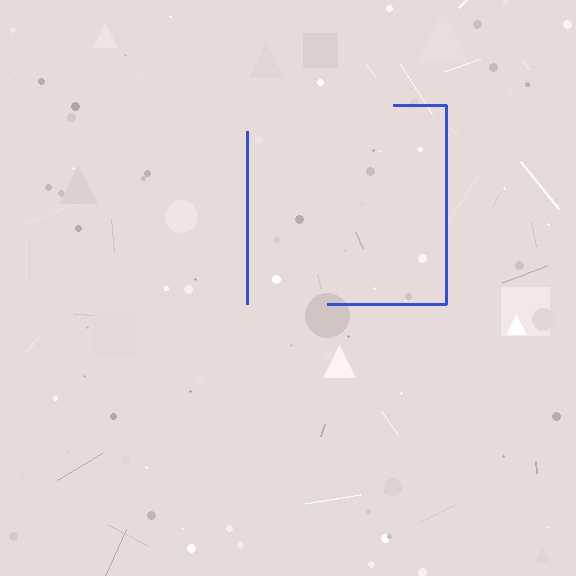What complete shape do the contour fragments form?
The contour fragments form a square.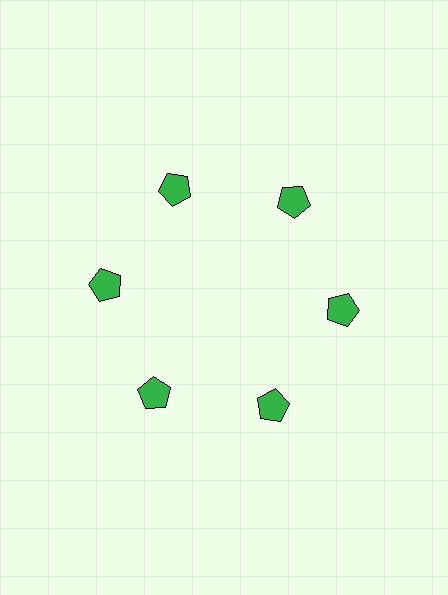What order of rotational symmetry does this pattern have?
This pattern has 6-fold rotational symmetry.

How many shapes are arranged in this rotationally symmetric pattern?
There are 6 shapes, arranged in 6 groups of 1.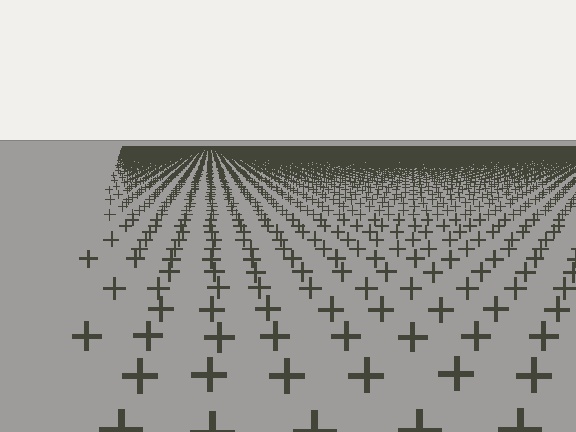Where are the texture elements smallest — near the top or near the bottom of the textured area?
Near the top.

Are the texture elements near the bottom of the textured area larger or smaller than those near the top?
Larger. Near the bottom, elements are closer to the viewer and appear at a bigger on-screen size.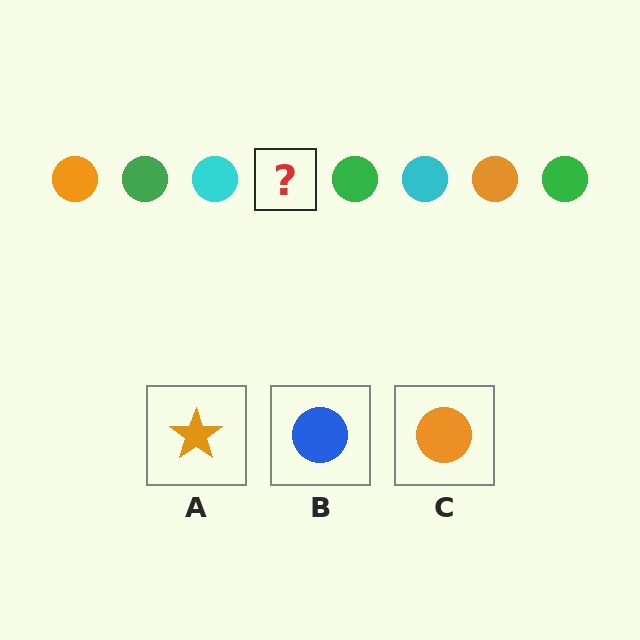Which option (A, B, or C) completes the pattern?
C.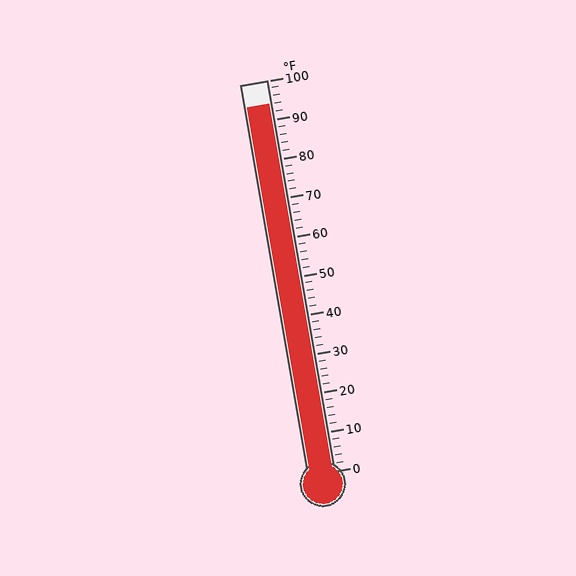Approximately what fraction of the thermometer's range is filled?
The thermometer is filled to approximately 95% of its range.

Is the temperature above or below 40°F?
The temperature is above 40°F.